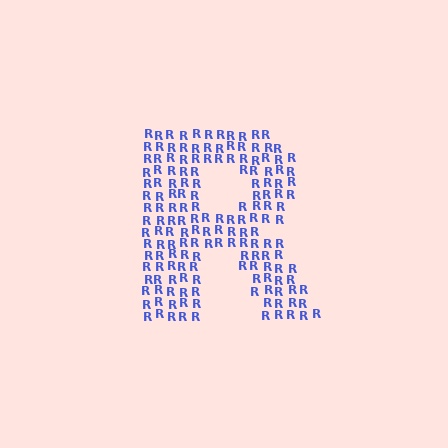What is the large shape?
The large shape is the letter R.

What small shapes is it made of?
It is made of small letter R's.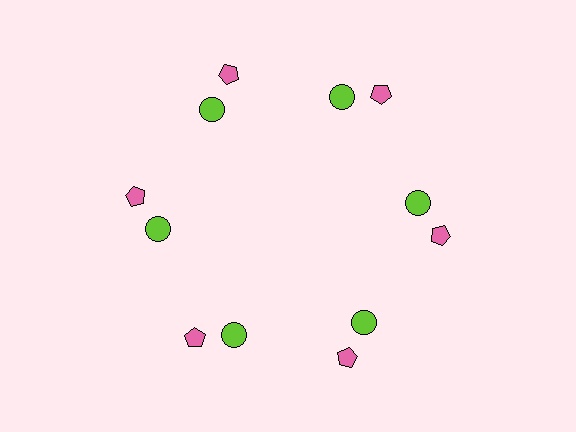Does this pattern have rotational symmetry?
Yes, this pattern has 6-fold rotational symmetry. It looks the same after rotating 60 degrees around the center.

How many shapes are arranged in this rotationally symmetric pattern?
There are 12 shapes, arranged in 6 groups of 2.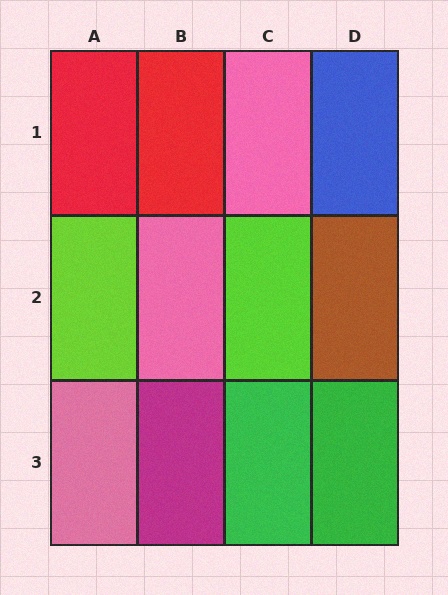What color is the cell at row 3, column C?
Green.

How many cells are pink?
3 cells are pink.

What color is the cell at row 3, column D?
Green.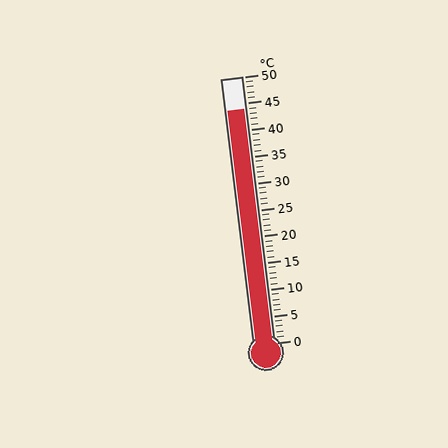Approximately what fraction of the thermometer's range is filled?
The thermometer is filled to approximately 90% of its range.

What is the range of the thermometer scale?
The thermometer scale ranges from 0°C to 50°C.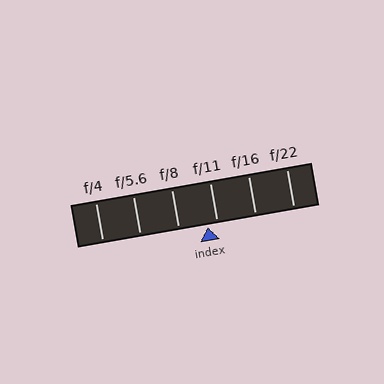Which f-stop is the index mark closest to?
The index mark is closest to f/11.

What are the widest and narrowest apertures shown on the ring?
The widest aperture shown is f/4 and the narrowest is f/22.